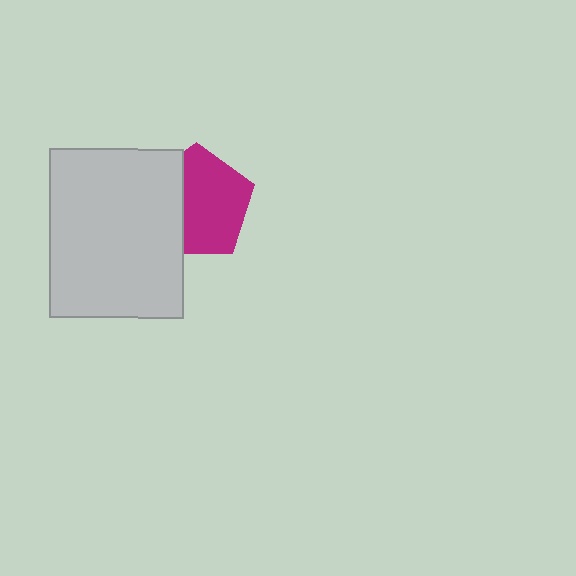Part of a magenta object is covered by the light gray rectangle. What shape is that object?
It is a pentagon.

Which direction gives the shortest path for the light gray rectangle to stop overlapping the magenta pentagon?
Moving left gives the shortest separation.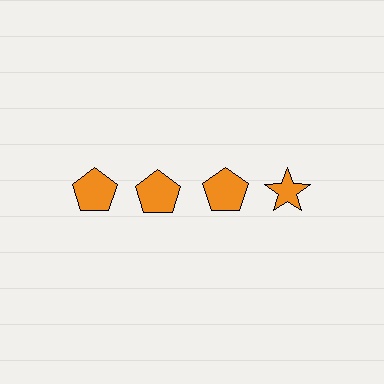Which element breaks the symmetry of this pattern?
The orange star in the top row, second from right column breaks the symmetry. All other shapes are orange pentagons.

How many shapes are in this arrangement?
There are 4 shapes arranged in a grid pattern.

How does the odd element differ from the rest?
It has a different shape: star instead of pentagon.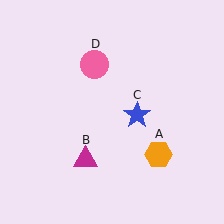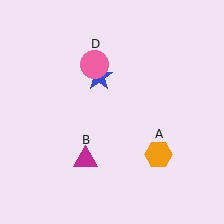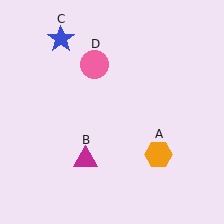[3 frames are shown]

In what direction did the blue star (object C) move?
The blue star (object C) moved up and to the left.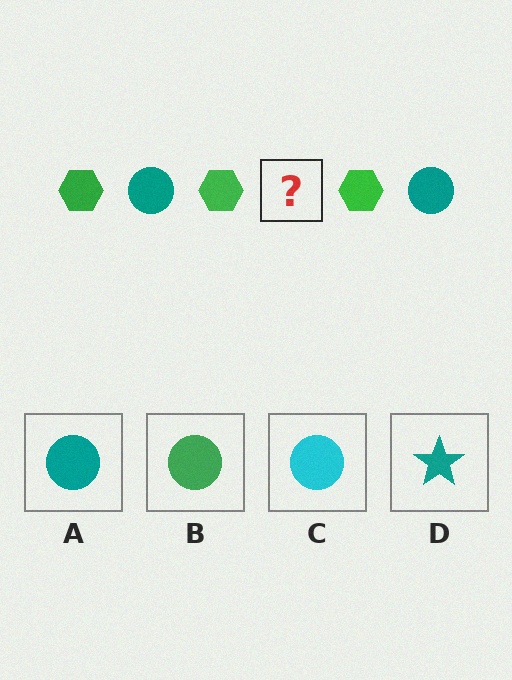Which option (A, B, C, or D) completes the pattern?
A.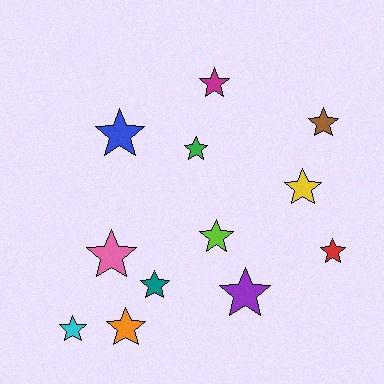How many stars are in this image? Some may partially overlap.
There are 12 stars.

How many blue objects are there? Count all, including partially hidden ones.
There is 1 blue object.